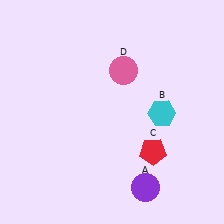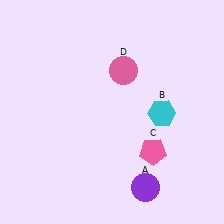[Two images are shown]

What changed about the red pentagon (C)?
In Image 1, C is red. In Image 2, it changed to pink.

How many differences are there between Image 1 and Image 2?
There is 1 difference between the two images.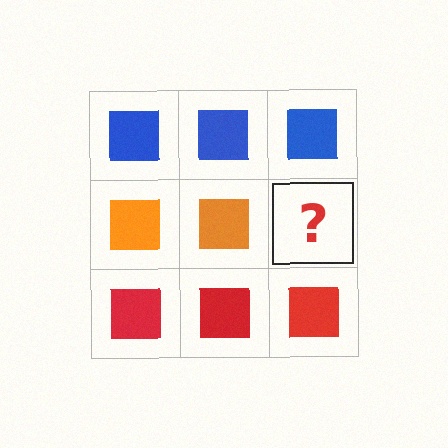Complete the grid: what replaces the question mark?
The question mark should be replaced with an orange square.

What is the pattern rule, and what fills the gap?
The rule is that each row has a consistent color. The gap should be filled with an orange square.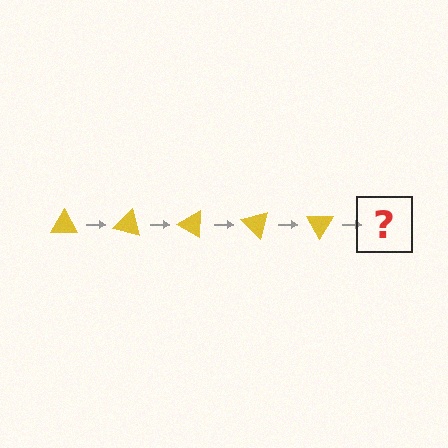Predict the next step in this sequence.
The next step is a yellow triangle rotated 75 degrees.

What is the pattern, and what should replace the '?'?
The pattern is that the triangle rotates 15 degrees each step. The '?' should be a yellow triangle rotated 75 degrees.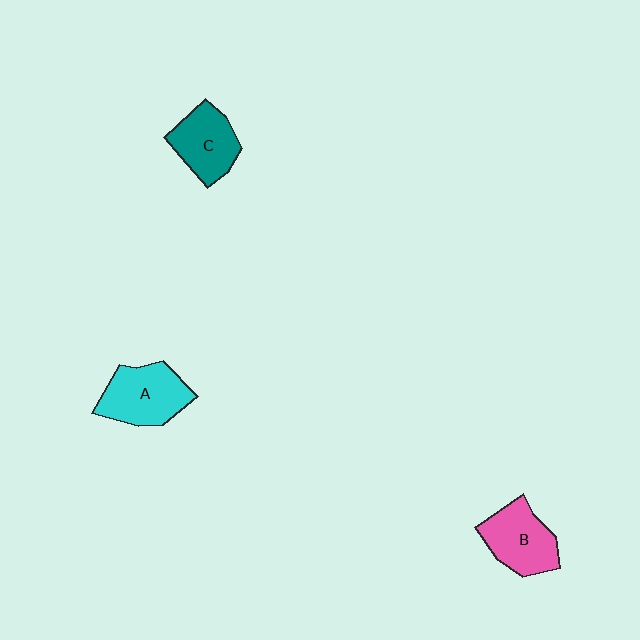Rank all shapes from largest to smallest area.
From largest to smallest: A (cyan), B (pink), C (teal).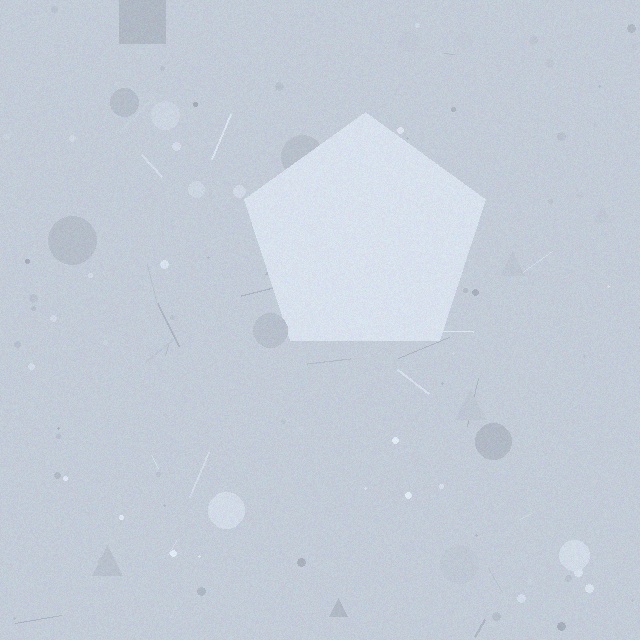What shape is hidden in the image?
A pentagon is hidden in the image.